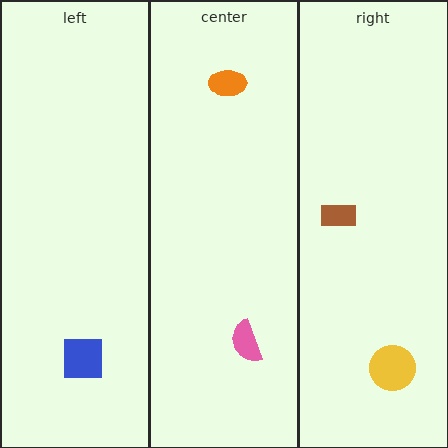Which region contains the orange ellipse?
The center region.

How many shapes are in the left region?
1.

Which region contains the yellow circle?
The right region.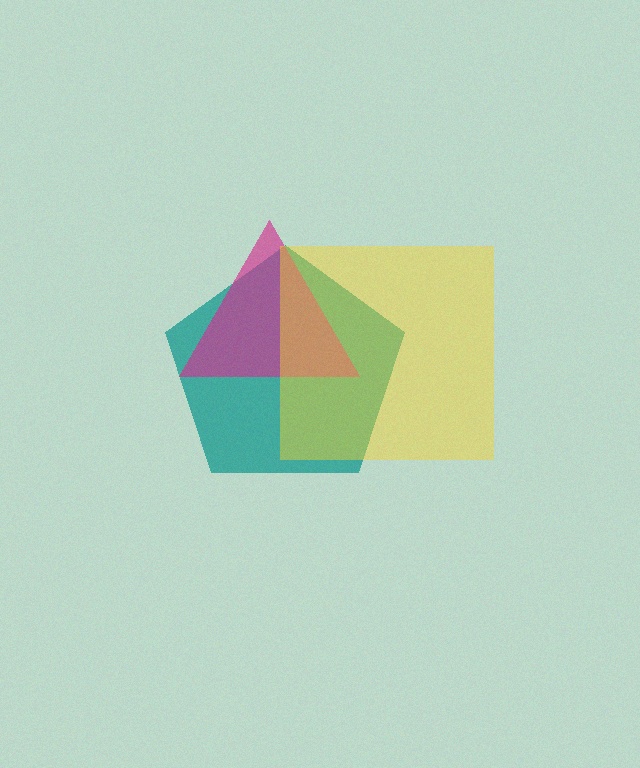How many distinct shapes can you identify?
There are 3 distinct shapes: a teal pentagon, a magenta triangle, a yellow square.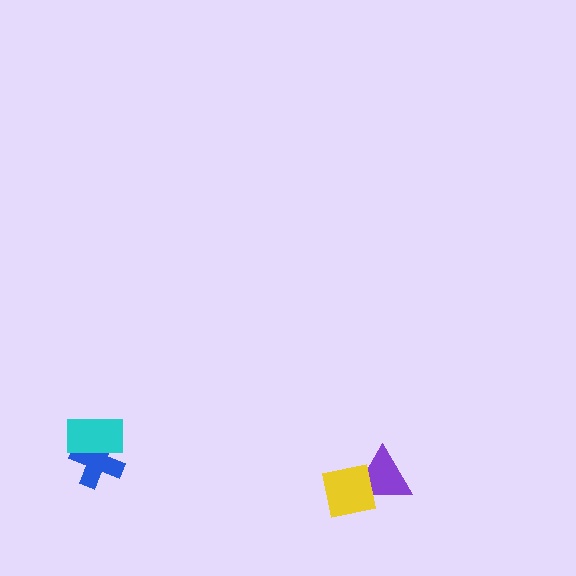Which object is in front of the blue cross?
The cyan rectangle is in front of the blue cross.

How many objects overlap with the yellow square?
1 object overlaps with the yellow square.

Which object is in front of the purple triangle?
The yellow square is in front of the purple triangle.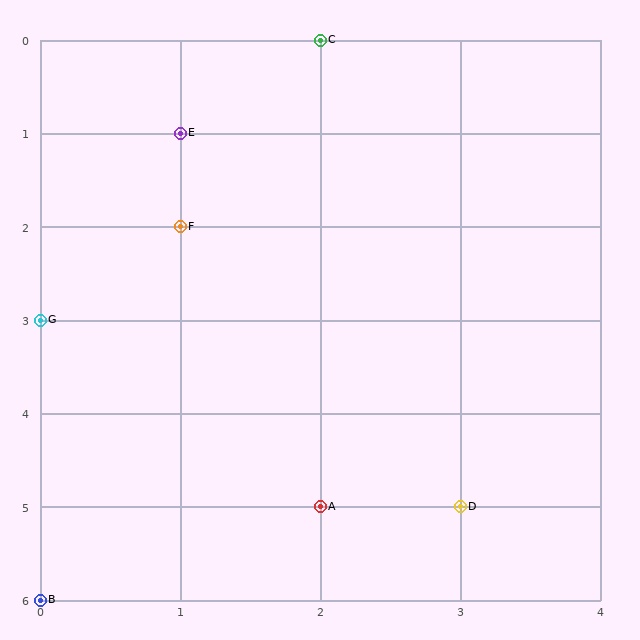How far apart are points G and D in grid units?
Points G and D are 3 columns and 2 rows apart (about 3.6 grid units diagonally).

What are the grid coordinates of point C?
Point C is at grid coordinates (2, 0).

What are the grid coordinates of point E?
Point E is at grid coordinates (1, 1).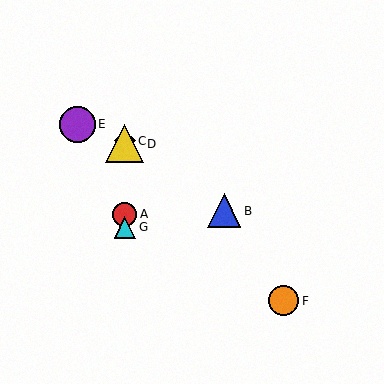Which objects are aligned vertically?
Objects A, C, D, G are aligned vertically.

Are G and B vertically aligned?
No, G is at x≈125 and B is at x≈224.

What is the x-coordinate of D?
Object D is at x≈125.